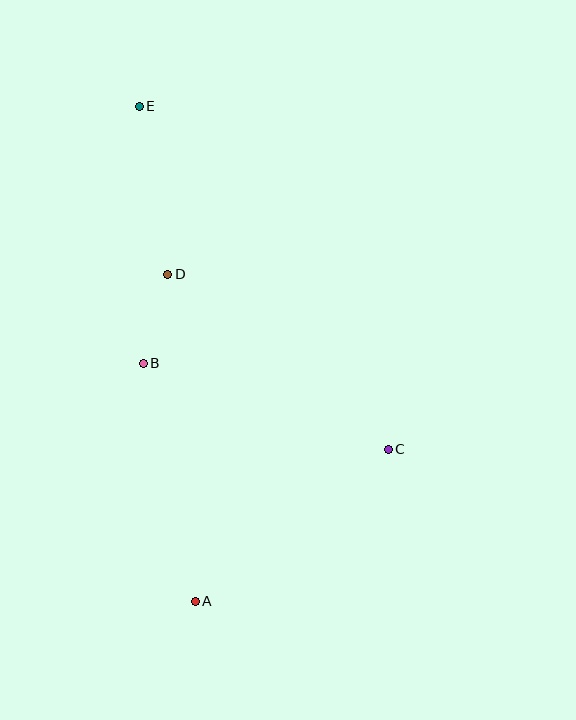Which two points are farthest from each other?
Points A and E are farthest from each other.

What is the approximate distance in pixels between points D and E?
The distance between D and E is approximately 171 pixels.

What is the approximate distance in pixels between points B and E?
The distance between B and E is approximately 257 pixels.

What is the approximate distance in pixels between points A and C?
The distance between A and C is approximately 246 pixels.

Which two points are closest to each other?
Points B and D are closest to each other.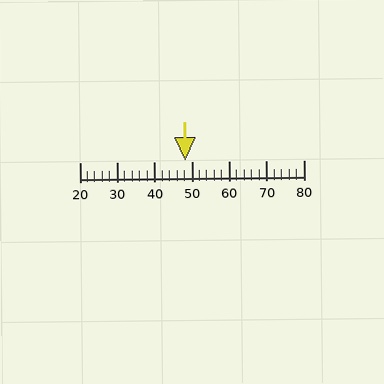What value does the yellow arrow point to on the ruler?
The yellow arrow points to approximately 48.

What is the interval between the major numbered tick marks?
The major tick marks are spaced 10 units apart.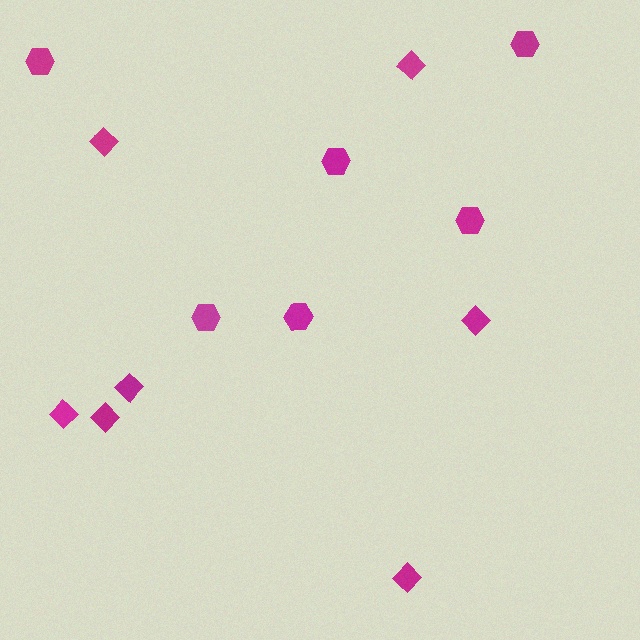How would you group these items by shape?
There are 2 groups: one group of diamonds (7) and one group of hexagons (6).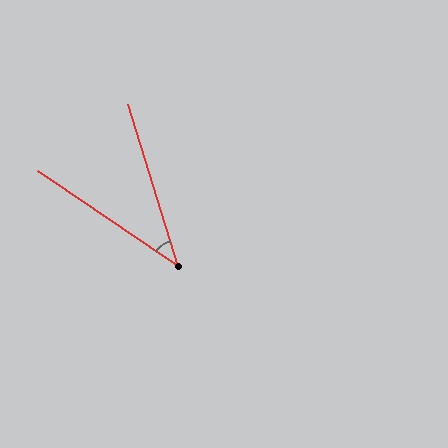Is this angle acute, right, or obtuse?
It is acute.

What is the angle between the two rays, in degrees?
Approximately 39 degrees.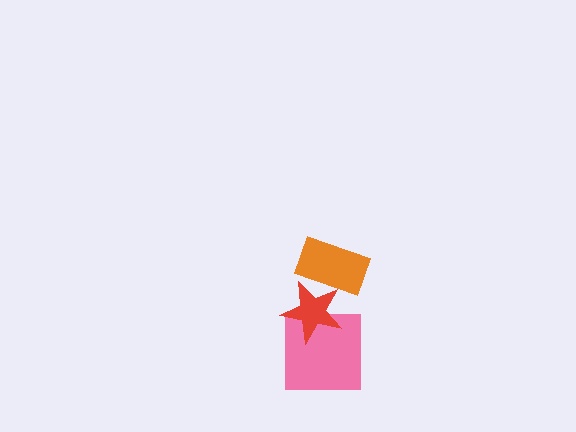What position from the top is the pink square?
The pink square is 3rd from the top.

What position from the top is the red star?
The red star is 2nd from the top.